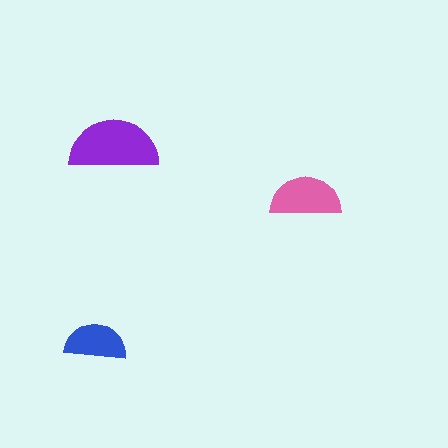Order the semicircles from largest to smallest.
the purple one, the pink one, the blue one.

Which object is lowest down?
The blue semicircle is bottommost.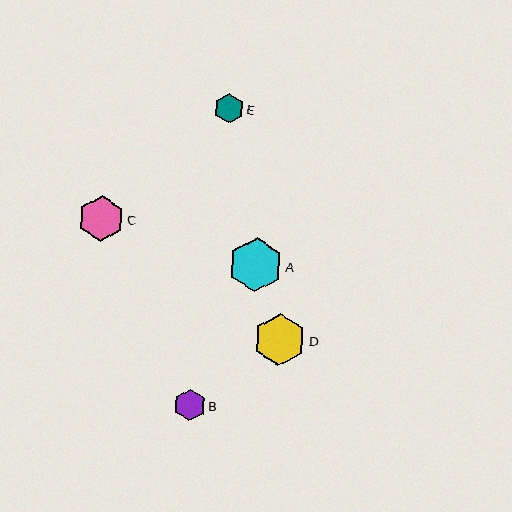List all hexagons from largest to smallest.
From largest to smallest: A, D, C, B, E.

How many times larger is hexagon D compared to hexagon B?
Hexagon D is approximately 1.6 times the size of hexagon B.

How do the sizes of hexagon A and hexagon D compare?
Hexagon A and hexagon D are approximately the same size.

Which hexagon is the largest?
Hexagon A is the largest with a size of approximately 54 pixels.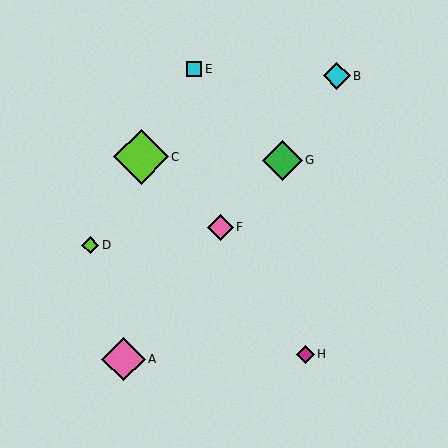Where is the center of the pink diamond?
The center of the pink diamond is at (124, 359).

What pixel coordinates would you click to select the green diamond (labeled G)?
Click at (282, 160) to select the green diamond G.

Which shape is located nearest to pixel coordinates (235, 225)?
The pink diamond (labeled F) at (220, 227) is nearest to that location.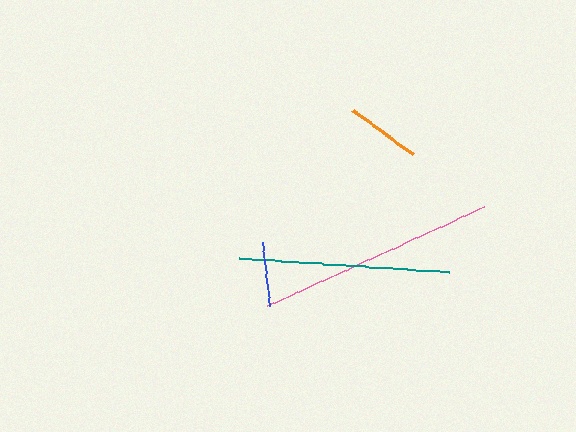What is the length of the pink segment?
The pink segment is approximately 237 pixels long.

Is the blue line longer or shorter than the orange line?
The orange line is longer than the blue line.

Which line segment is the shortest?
The blue line is the shortest at approximately 65 pixels.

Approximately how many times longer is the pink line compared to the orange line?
The pink line is approximately 3.2 times the length of the orange line.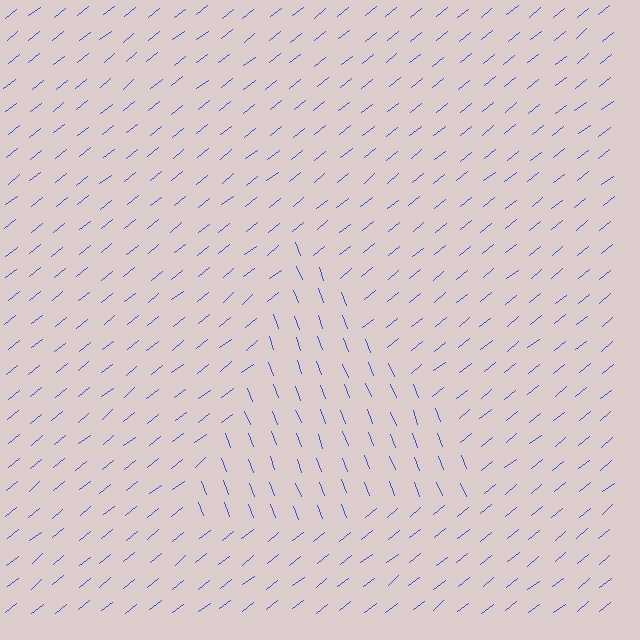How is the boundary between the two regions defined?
The boundary is defined purely by a change in line orientation (approximately 72 degrees difference). All lines are the same color and thickness.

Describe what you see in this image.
The image is filled with small blue line segments. A triangle region in the image has lines oriented differently from the surrounding lines, creating a visible texture boundary.